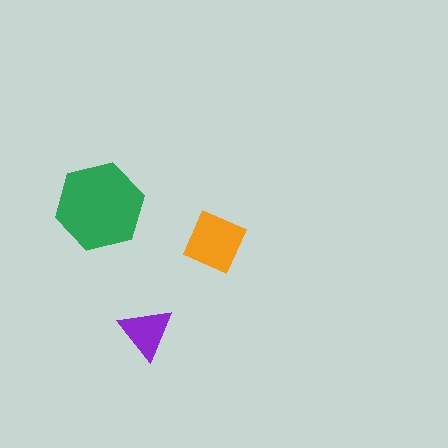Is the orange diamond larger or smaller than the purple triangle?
Larger.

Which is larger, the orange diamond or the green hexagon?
The green hexagon.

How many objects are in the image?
There are 3 objects in the image.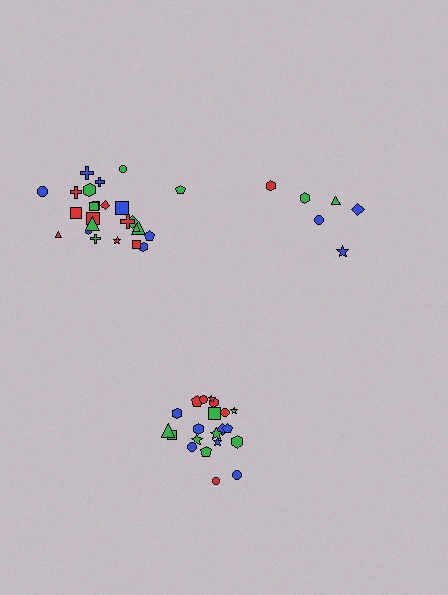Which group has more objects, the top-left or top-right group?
The top-left group.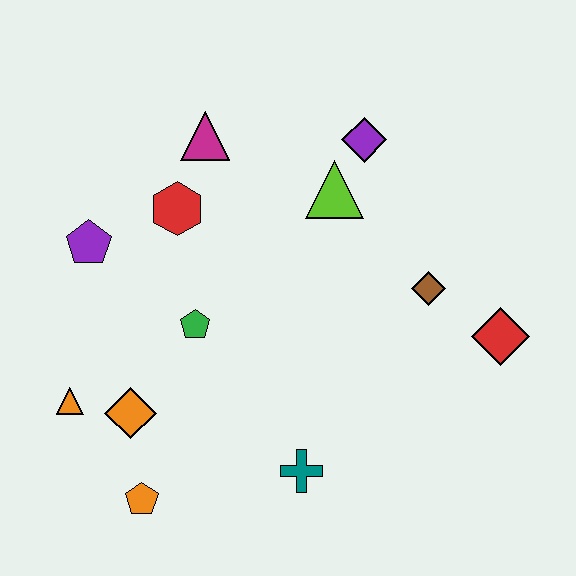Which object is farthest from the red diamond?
The orange triangle is farthest from the red diamond.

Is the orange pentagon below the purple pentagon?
Yes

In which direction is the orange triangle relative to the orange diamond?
The orange triangle is to the left of the orange diamond.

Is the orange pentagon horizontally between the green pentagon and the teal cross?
No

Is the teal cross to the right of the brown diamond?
No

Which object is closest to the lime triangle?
The purple diamond is closest to the lime triangle.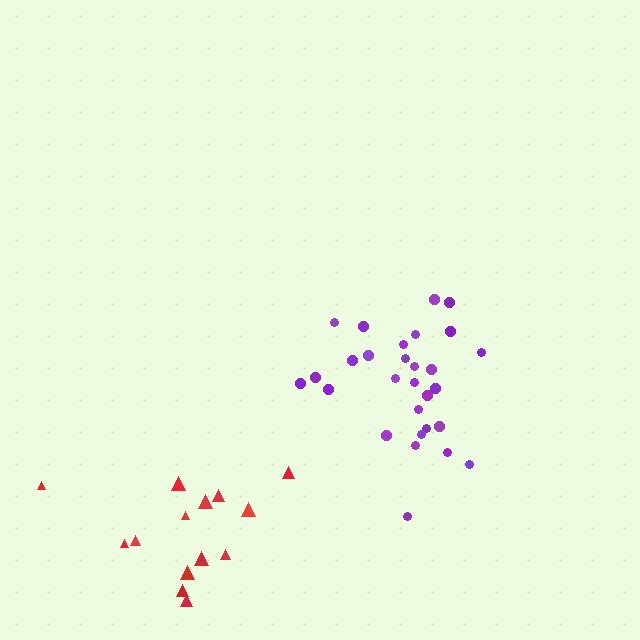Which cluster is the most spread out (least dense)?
Red.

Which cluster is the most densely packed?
Purple.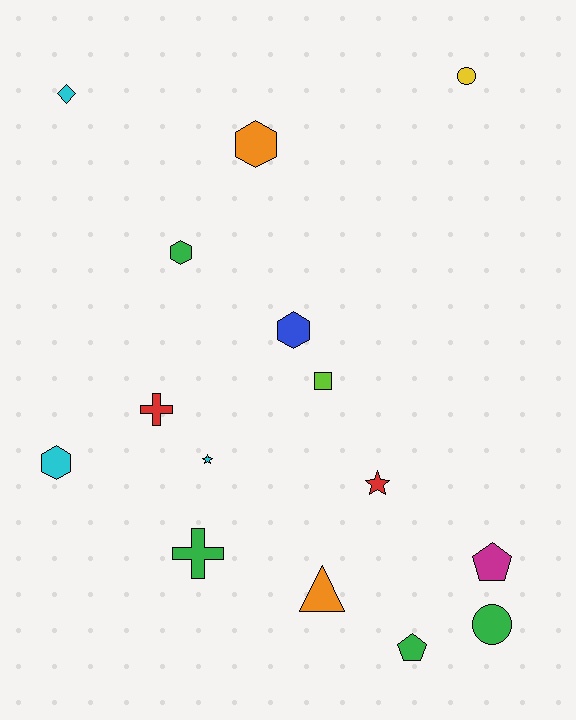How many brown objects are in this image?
There are no brown objects.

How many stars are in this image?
There are 2 stars.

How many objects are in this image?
There are 15 objects.